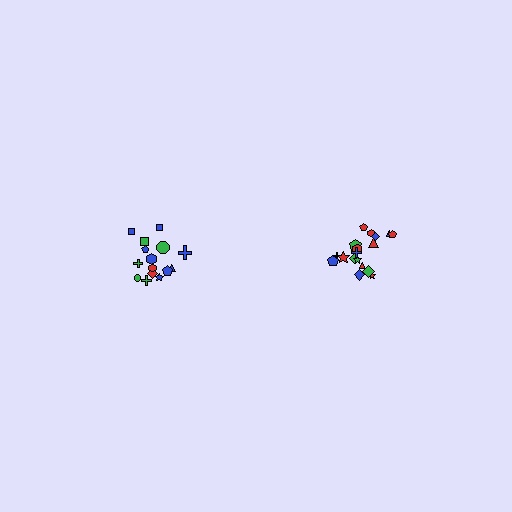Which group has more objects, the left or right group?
The right group.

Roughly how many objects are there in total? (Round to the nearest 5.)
Roughly 35 objects in total.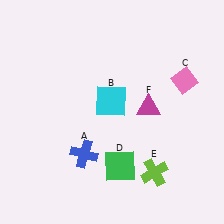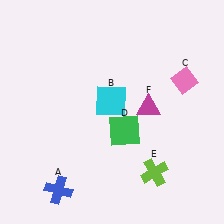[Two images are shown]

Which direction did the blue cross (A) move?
The blue cross (A) moved down.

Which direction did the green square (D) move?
The green square (D) moved up.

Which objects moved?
The objects that moved are: the blue cross (A), the green square (D).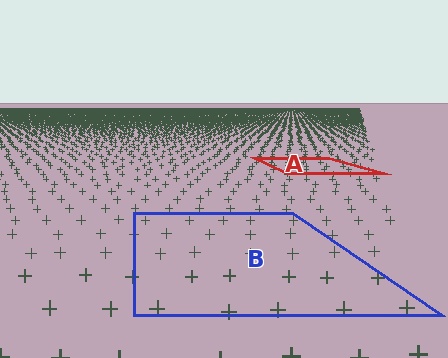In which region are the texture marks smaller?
The texture marks are smaller in region A, because it is farther away.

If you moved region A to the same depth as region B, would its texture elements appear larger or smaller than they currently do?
They would appear larger. At a closer depth, the same texture elements are projected at a bigger on-screen size.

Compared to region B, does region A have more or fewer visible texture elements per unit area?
Region A has more texture elements per unit area — they are packed more densely because it is farther away.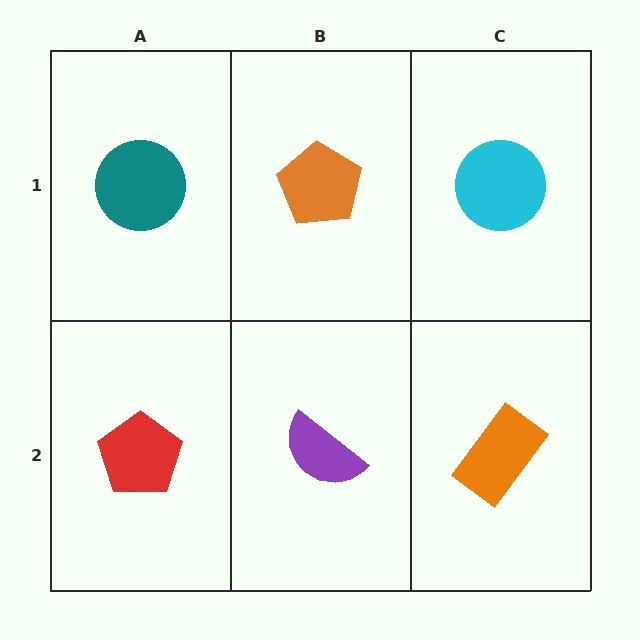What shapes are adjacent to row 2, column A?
A teal circle (row 1, column A), a purple semicircle (row 2, column B).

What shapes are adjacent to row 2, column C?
A cyan circle (row 1, column C), a purple semicircle (row 2, column B).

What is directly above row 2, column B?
An orange pentagon.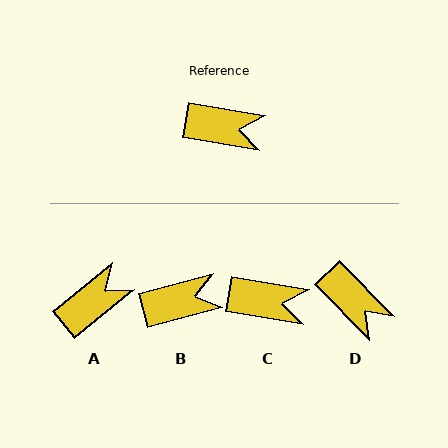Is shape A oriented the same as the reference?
No, it is off by about 49 degrees.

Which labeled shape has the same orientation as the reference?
C.